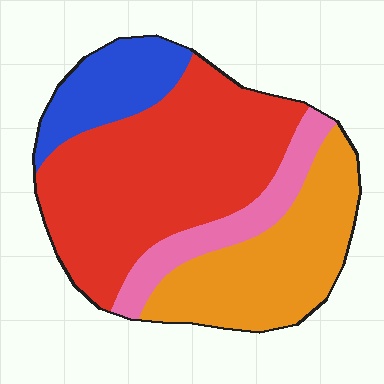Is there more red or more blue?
Red.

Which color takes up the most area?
Red, at roughly 45%.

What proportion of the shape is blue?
Blue takes up less than a sixth of the shape.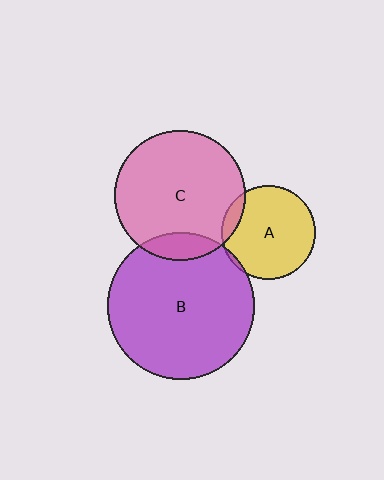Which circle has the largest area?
Circle B (purple).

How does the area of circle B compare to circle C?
Approximately 1.3 times.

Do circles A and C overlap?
Yes.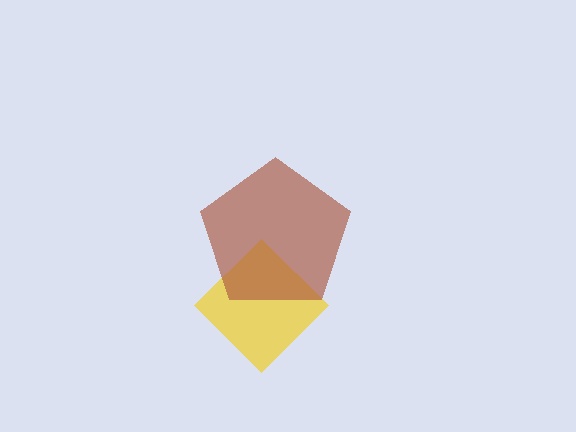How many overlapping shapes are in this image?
There are 2 overlapping shapes in the image.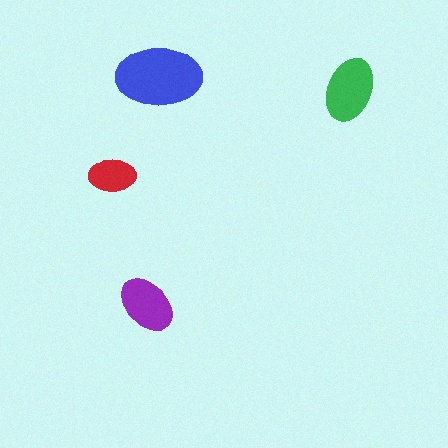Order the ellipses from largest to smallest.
the blue one, the green one, the purple one, the red one.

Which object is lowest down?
The purple ellipse is bottommost.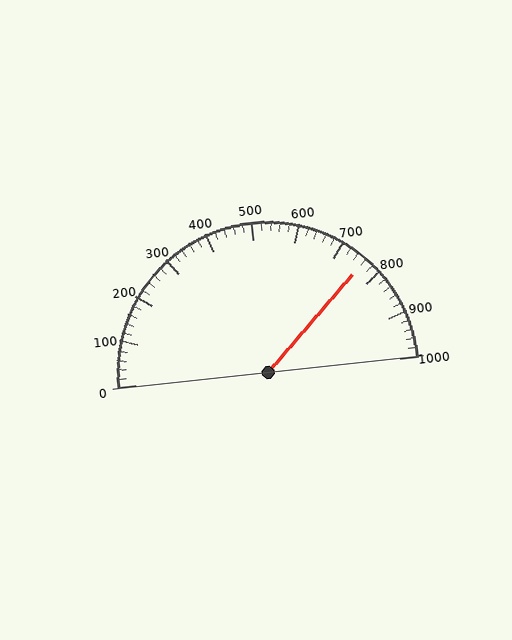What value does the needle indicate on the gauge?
The needle indicates approximately 760.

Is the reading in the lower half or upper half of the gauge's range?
The reading is in the upper half of the range (0 to 1000).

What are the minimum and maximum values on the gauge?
The gauge ranges from 0 to 1000.